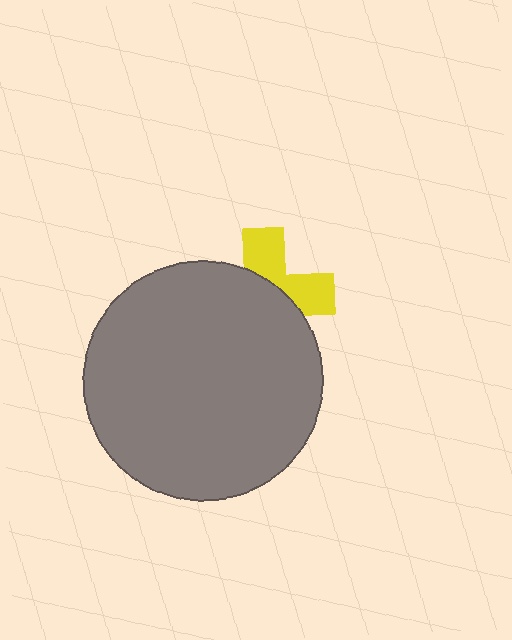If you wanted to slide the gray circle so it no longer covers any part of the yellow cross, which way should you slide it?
Slide it down — that is the most direct way to separate the two shapes.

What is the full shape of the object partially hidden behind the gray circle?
The partially hidden object is a yellow cross.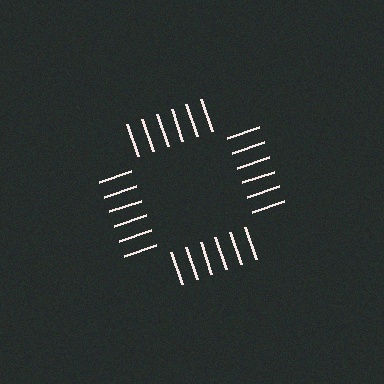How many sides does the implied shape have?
4 sides — the line-ends trace a square.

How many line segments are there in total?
24 — 6 along each of the 4 edges.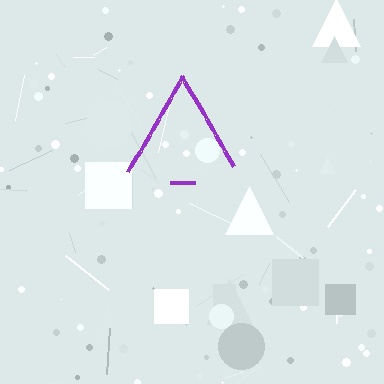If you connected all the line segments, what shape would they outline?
They would outline a triangle.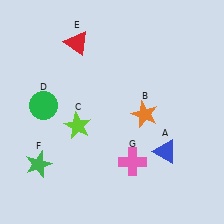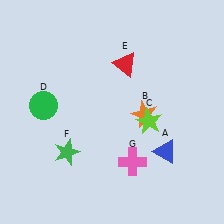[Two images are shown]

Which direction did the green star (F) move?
The green star (F) moved right.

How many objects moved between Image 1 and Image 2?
3 objects moved between the two images.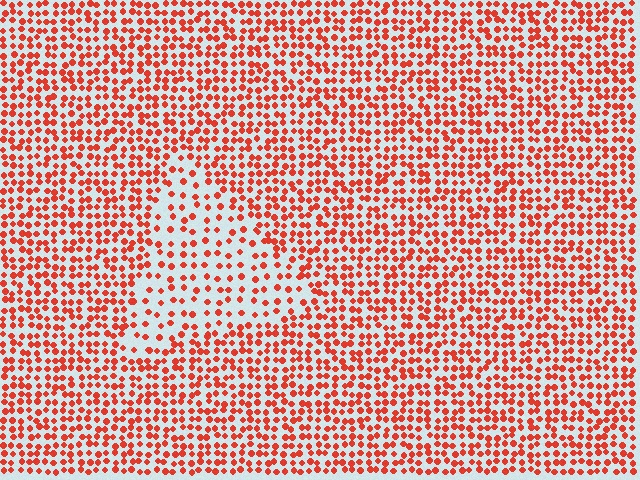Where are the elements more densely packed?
The elements are more densely packed outside the triangle boundary.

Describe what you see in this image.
The image contains small red elements arranged at two different densities. A triangle-shaped region is visible where the elements are less densely packed than the surrounding area.